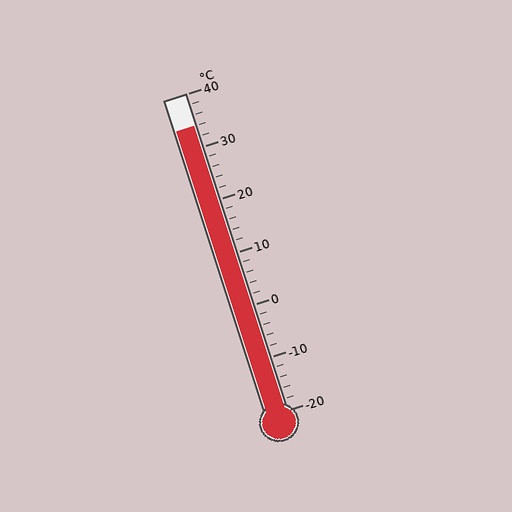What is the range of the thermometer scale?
The thermometer scale ranges from -20°C to 40°C.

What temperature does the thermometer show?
The thermometer shows approximately 34°C.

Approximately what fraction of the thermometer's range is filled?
The thermometer is filled to approximately 90% of its range.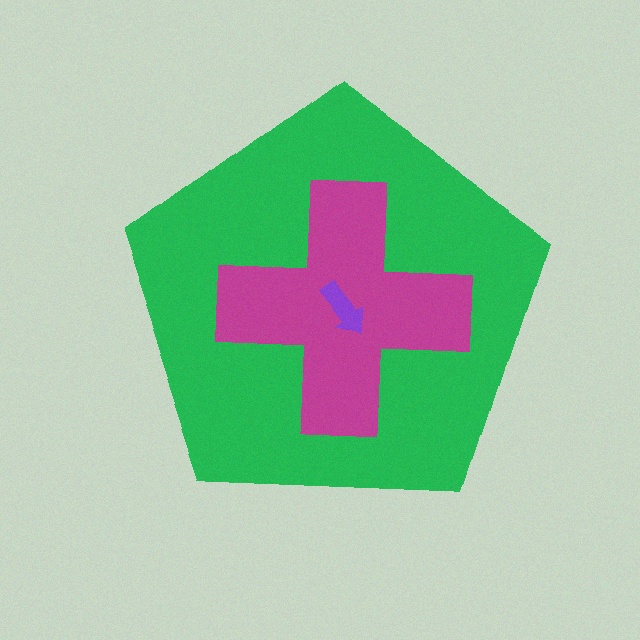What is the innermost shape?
The purple arrow.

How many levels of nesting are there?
3.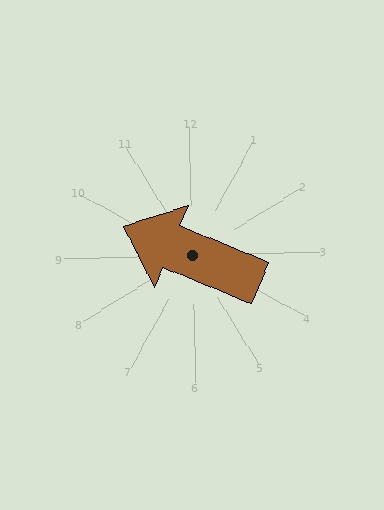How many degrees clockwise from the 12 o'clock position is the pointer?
Approximately 294 degrees.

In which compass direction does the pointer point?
Northwest.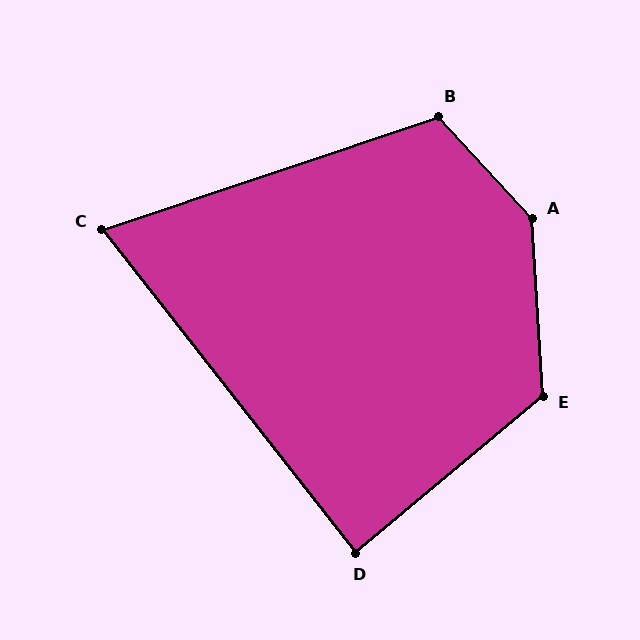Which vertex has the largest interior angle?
A, at approximately 141 degrees.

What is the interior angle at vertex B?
Approximately 114 degrees (obtuse).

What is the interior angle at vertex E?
Approximately 127 degrees (obtuse).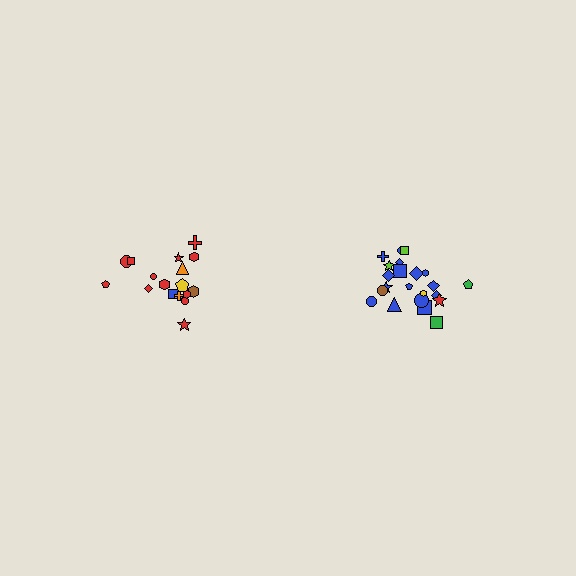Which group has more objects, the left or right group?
The right group.